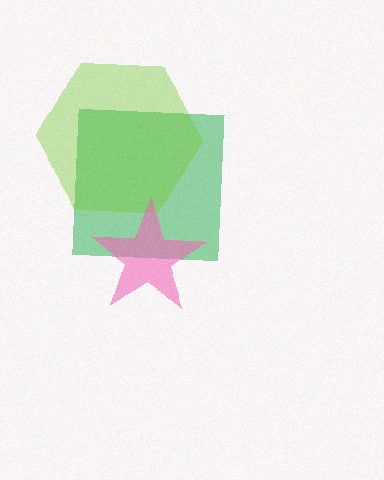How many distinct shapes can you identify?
There are 3 distinct shapes: a green square, a lime hexagon, a pink star.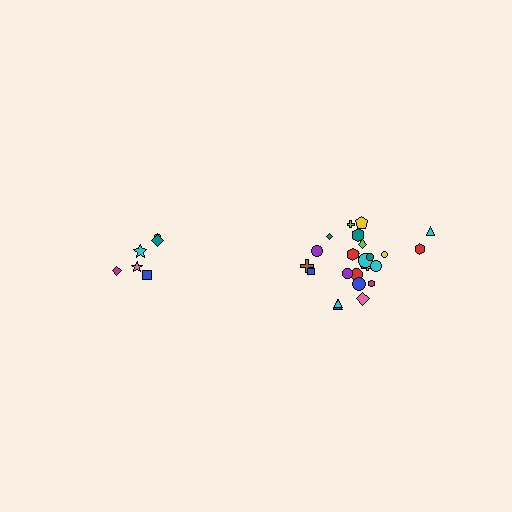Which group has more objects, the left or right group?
The right group.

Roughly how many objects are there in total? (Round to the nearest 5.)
Roughly 30 objects in total.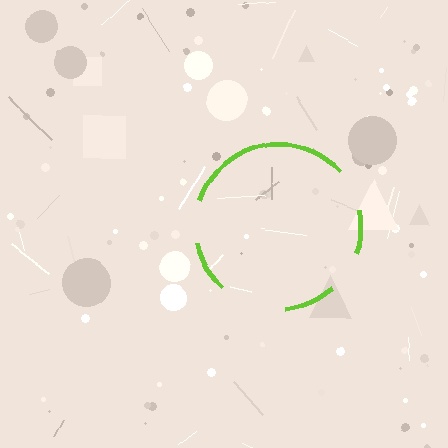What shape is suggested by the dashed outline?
The dashed outline suggests a circle.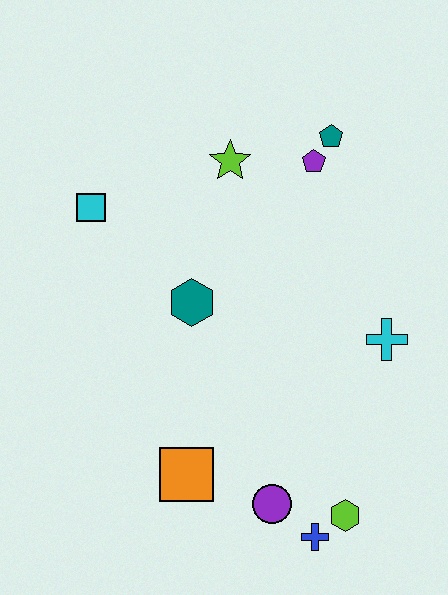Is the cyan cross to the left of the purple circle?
No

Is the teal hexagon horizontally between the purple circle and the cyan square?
Yes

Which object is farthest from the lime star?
The blue cross is farthest from the lime star.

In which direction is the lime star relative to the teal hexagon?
The lime star is above the teal hexagon.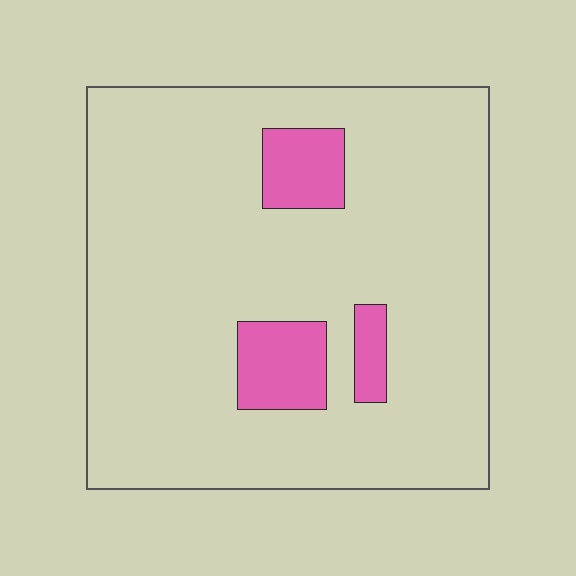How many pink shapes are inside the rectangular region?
3.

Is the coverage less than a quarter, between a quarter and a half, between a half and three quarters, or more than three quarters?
Less than a quarter.